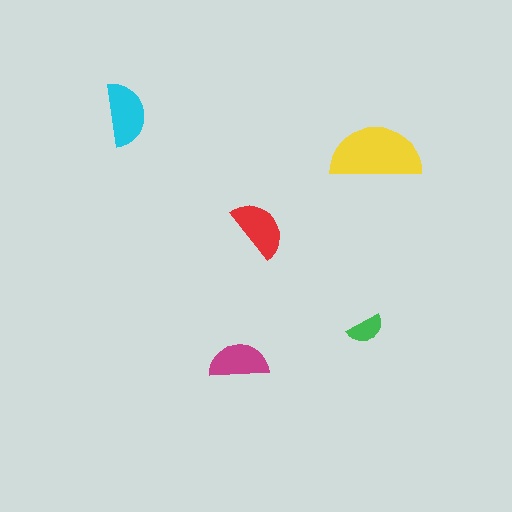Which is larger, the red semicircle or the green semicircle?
The red one.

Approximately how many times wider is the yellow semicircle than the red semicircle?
About 1.5 times wider.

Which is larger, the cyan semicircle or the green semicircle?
The cyan one.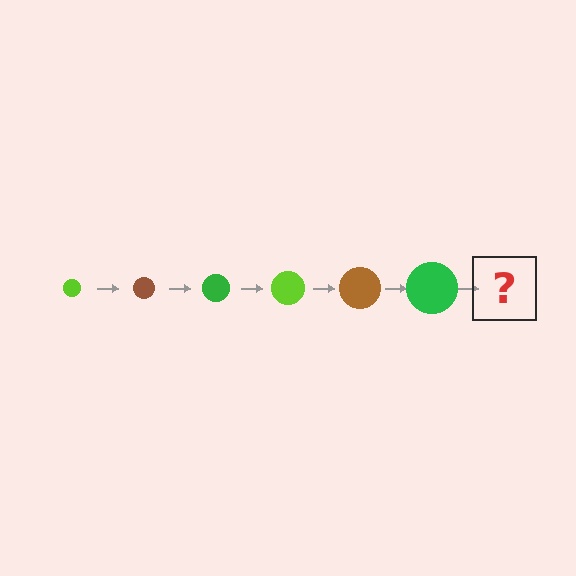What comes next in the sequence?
The next element should be a lime circle, larger than the previous one.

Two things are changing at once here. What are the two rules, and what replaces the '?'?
The two rules are that the circle grows larger each step and the color cycles through lime, brown, and green. The '?' should be a lime circle, larger than the previous one.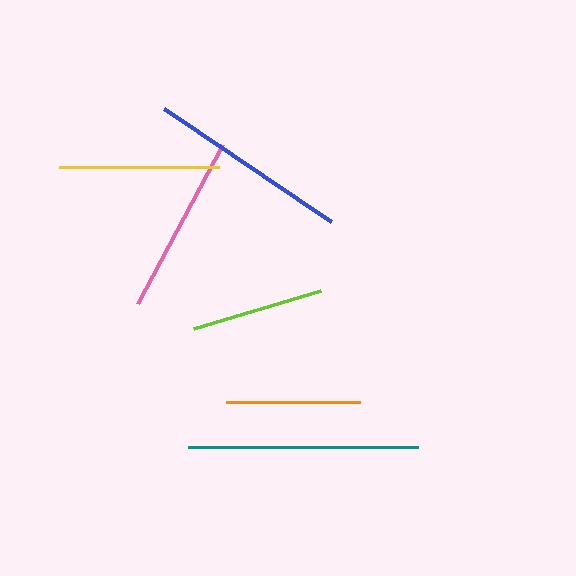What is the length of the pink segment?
The pink segment is approximately 180 pixels long.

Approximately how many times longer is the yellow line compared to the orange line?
The yellow line is approximately 1.2 times the length of the orange line.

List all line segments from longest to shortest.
From longest to shortest: teal, blue, pink, yellow, orange, lime.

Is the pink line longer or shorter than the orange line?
The pink line is longer than the orange line.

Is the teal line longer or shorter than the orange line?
The teal line is longer than the orange line.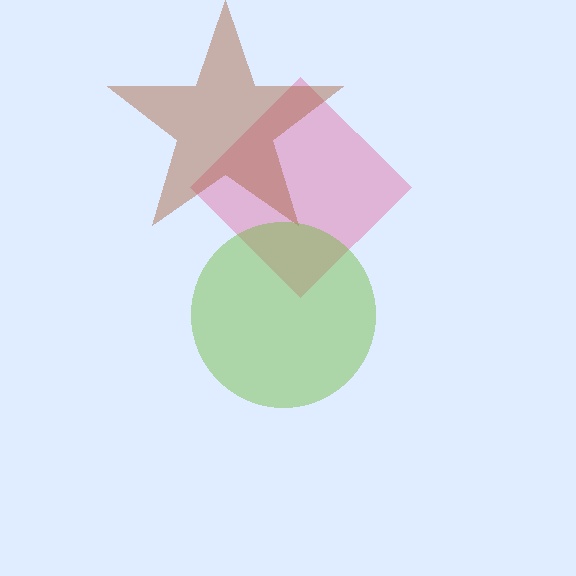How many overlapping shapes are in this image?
There are 3 overlapping shapes in the image.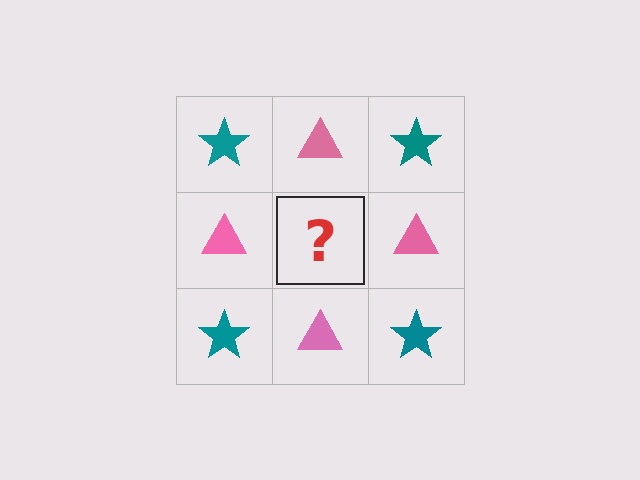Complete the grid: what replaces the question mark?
The question mark should be replaced with a teal star.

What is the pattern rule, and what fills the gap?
The rule is that it alternates teal star and pink triangle in a checkerboard pattern. The gap should be filled with a teal star.